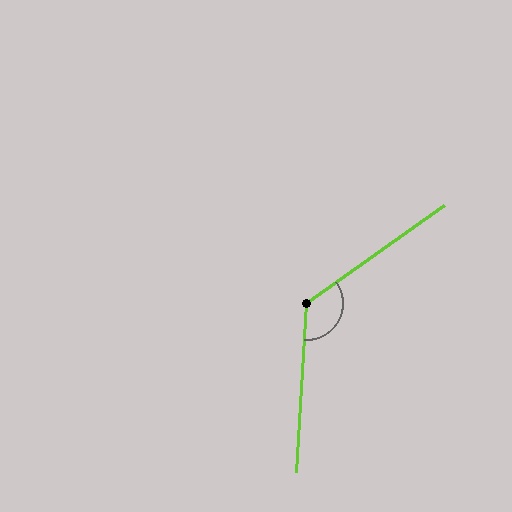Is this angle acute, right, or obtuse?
It is obtuse.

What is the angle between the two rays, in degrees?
Approximately 129 degrees.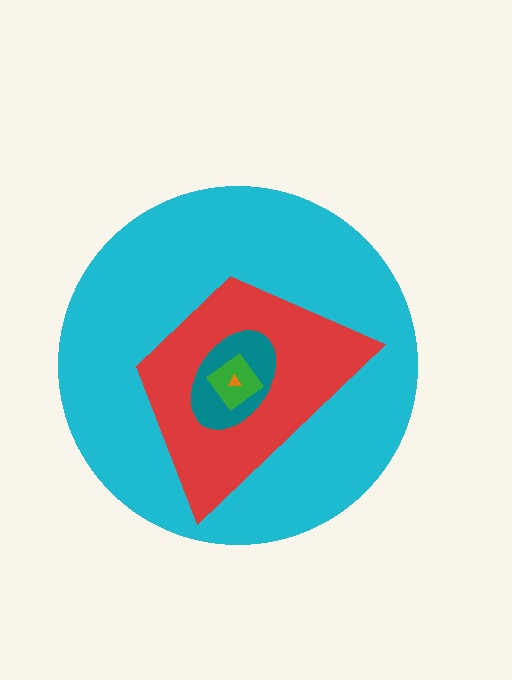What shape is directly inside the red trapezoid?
The teal ellipse.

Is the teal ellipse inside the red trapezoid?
Yes.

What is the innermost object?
The orange triangle.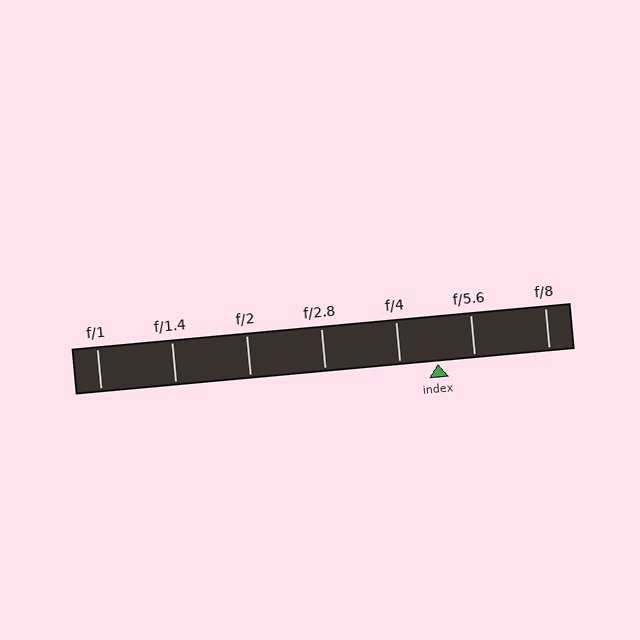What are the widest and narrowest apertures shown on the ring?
The widest aperture shown is f/1 and the narrowest is f/8.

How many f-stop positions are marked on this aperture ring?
There are 7 f-stop positions marked.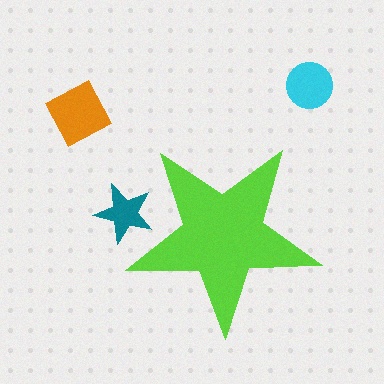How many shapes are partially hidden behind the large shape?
1 shape is partially hidden.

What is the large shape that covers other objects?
A lime star.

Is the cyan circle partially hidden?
No, the cyan circle is fully visible.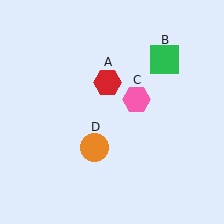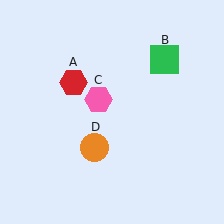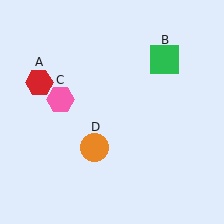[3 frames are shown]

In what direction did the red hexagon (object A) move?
The red hexagon (object A) moved left.